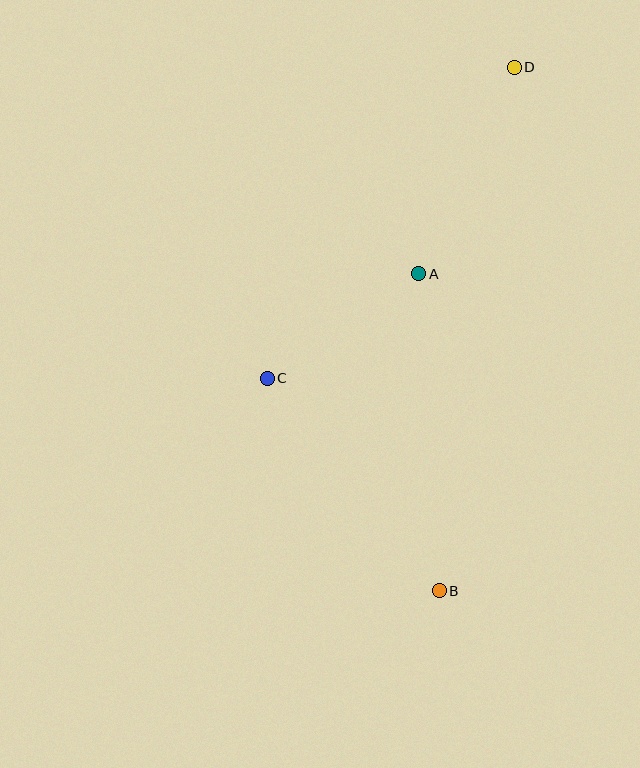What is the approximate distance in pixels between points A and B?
The distance between A and B is approximately 318 pixels.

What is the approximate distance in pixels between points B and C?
The distance between B and C is approximately 273 pixels.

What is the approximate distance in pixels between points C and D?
The distance between C and D is approximately 397 pixels.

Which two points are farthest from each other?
Points B and D are farthest from each other.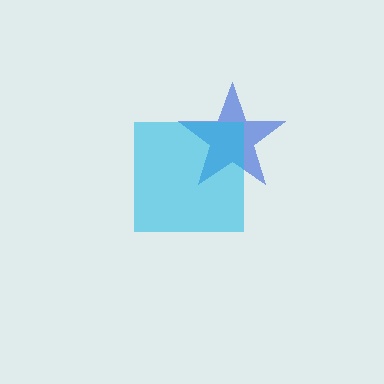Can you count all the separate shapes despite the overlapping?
Yes, there are 2 separate shapes.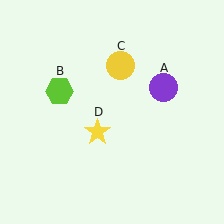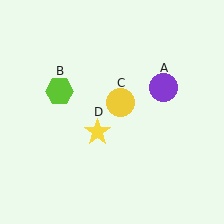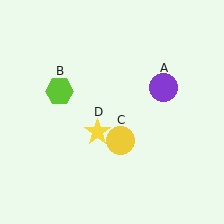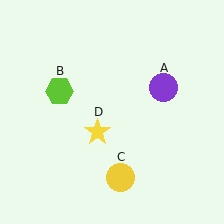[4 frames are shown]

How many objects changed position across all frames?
1 object changed position: yellow circle (object C).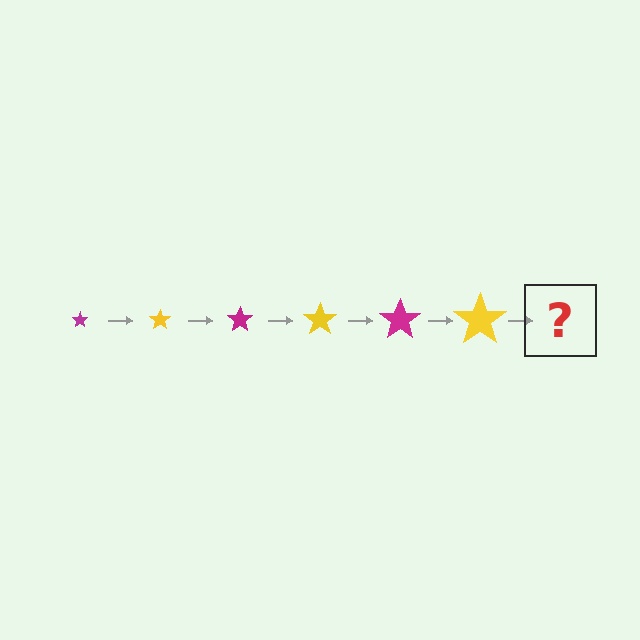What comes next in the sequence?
The next element should be a magenta star, larger than the previous one.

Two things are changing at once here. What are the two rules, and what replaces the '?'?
The two rules are that the star grows larger each step and the color cycles through magenta and yellow. The '?' should be a magenta star, larger than the previous one.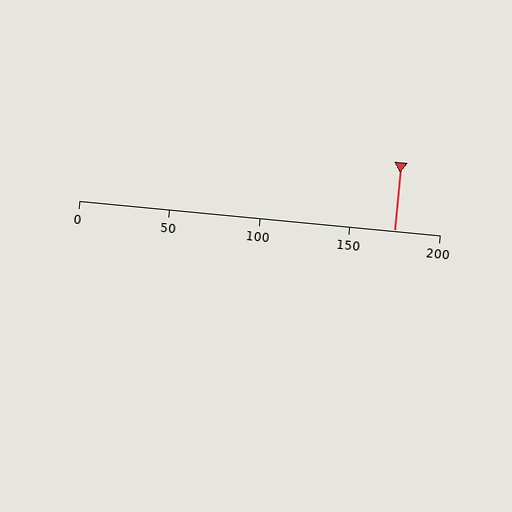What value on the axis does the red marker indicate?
The marker indicates approximately 175.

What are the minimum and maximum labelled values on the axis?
The axis runs from 0 to 200.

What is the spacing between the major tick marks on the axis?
The major ticks are spaced 50 apart.